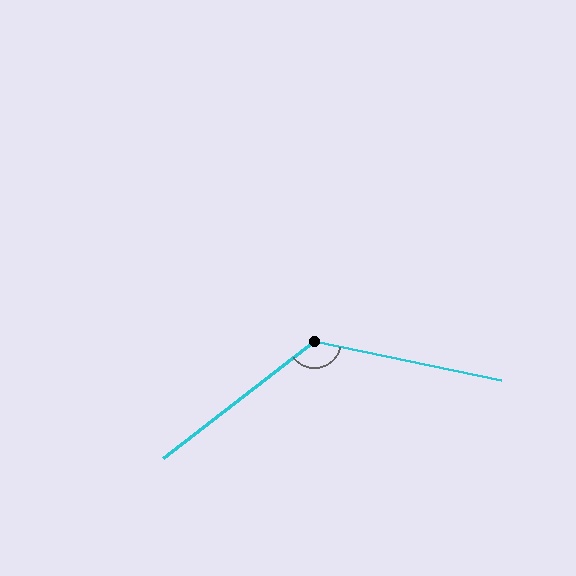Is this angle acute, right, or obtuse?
It is obtuse.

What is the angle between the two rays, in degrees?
Approximately 131 degrees.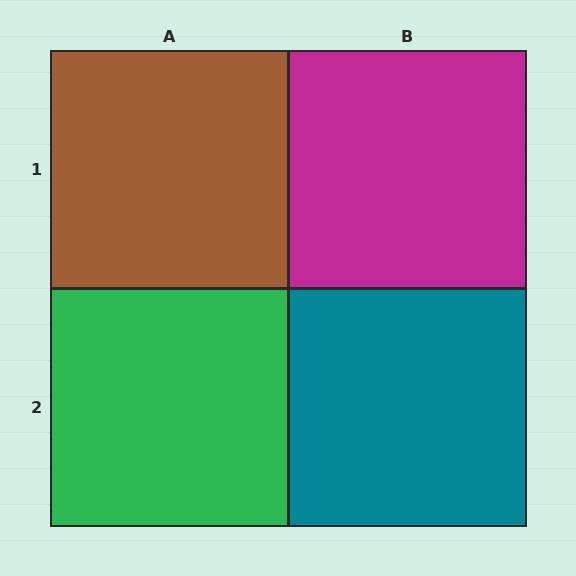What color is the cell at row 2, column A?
Green.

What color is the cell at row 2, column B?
Teal.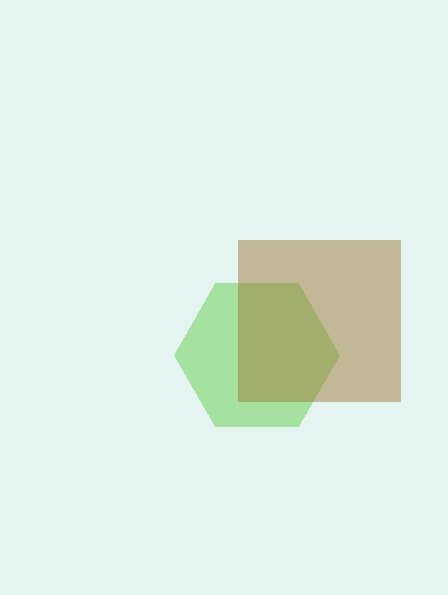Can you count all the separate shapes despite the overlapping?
Yes, there are 2 separate shapes.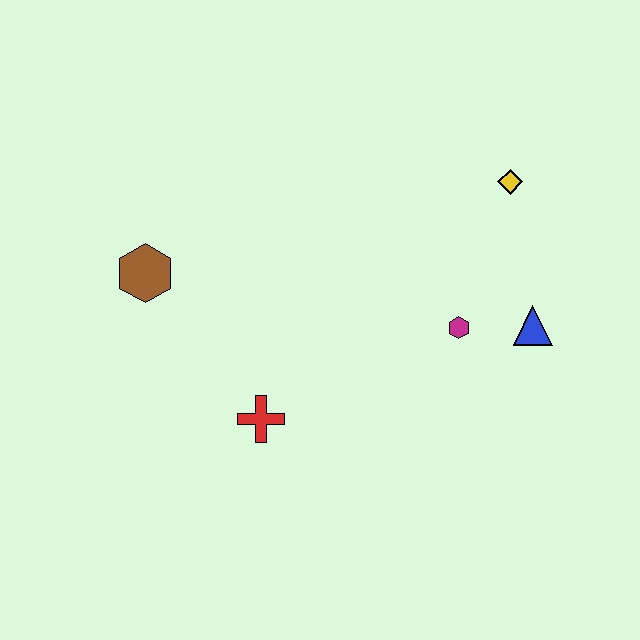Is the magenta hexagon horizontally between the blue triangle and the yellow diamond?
No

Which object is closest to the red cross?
The brown hexagon is closest to the red cross.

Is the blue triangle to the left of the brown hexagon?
No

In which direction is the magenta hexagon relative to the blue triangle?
The magenta hexagon is to the left of the blue triangle.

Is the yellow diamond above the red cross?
Yes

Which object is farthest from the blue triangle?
The brown hexagon is farthest from the blue triangle.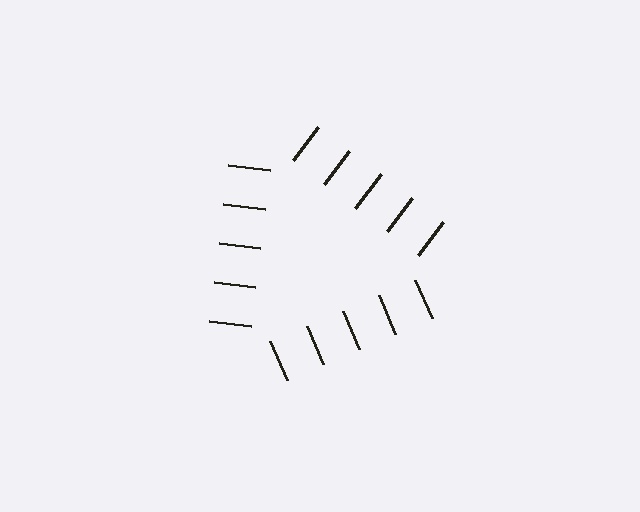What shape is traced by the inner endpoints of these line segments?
An illusory triangle — the line segments terminate on its edges but no continuous stroke is drawn.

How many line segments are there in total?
15 — 5 along each of the 3 edges.